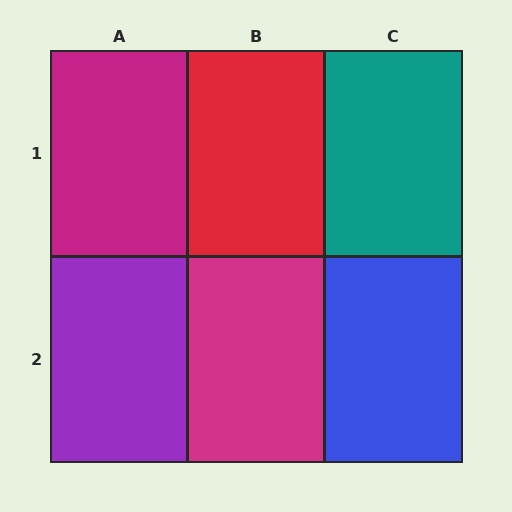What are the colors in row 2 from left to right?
Purple, magenta, blue.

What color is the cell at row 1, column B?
Red.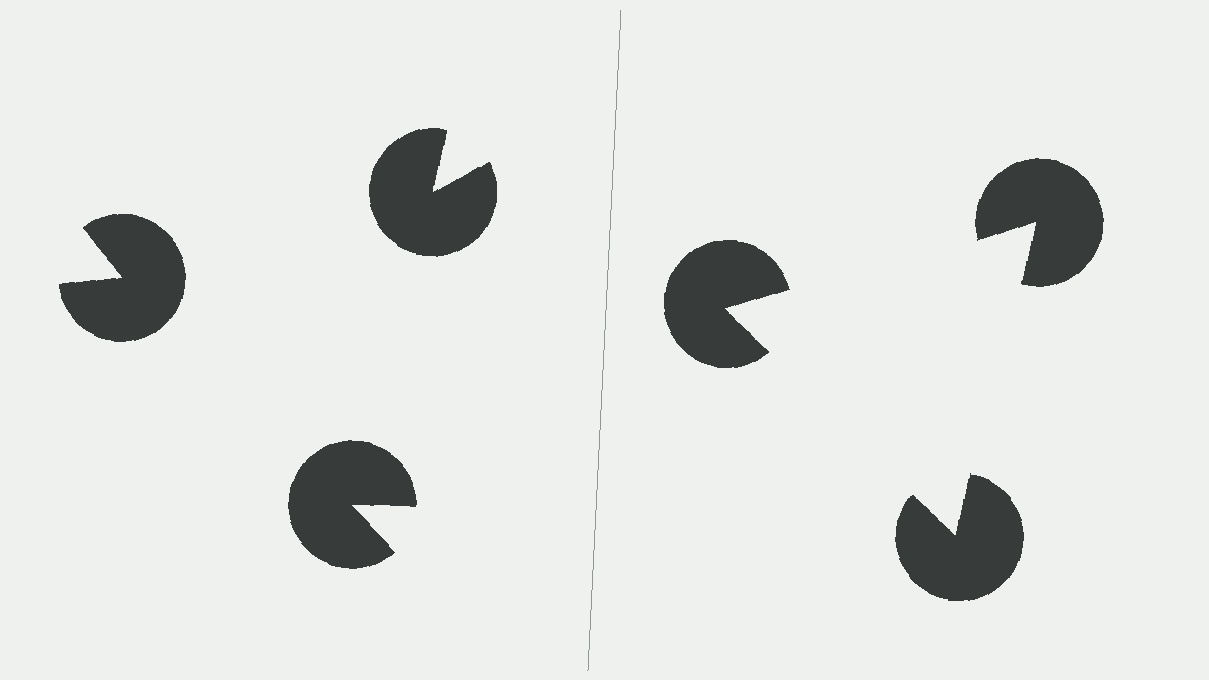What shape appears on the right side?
An illusory triangle.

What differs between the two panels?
The pac-man discs are positioned identically on both sides; only the wedge orientations differ. On the right they align to a triangle; on the left they are misaligned.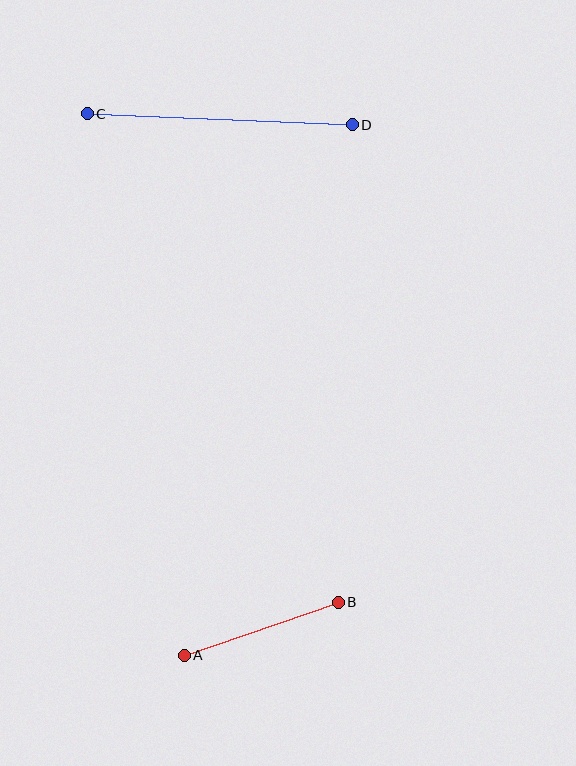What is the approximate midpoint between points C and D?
The midpoint is at approximately (220, 119) pixels.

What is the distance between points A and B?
The distance is approximately 163 pixels.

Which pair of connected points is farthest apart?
Points C and D are farthest apart.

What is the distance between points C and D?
The distance is approximately 266 pixels.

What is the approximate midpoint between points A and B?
The midpoint is at approximately (261, 629) pixels.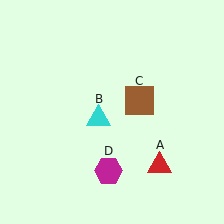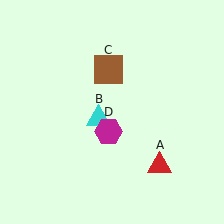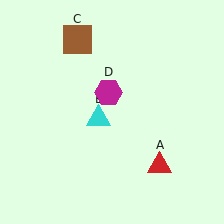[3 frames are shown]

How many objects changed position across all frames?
2 objects changed position: brown square (object C), magenta hexagon (object D).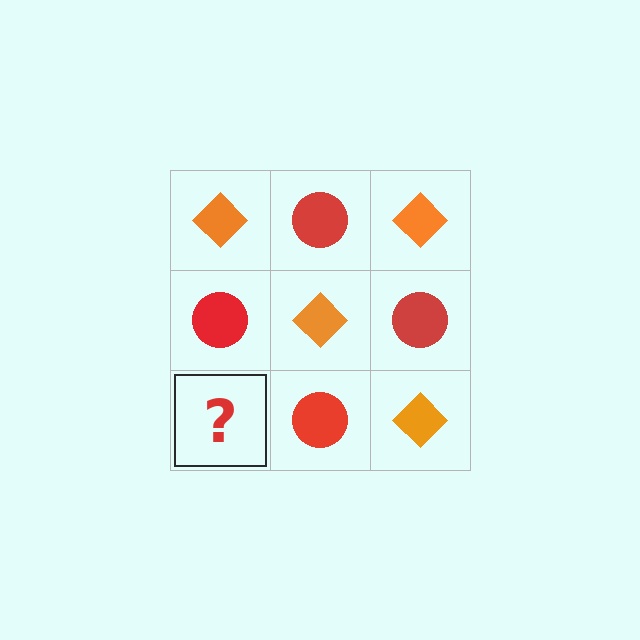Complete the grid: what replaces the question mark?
The question mark should be replaced with an orange diamond.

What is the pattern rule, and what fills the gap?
The rule is that it alternates orange diamond and red circle in a checkerboard pattern. The gap should be filled with an orange diamond.